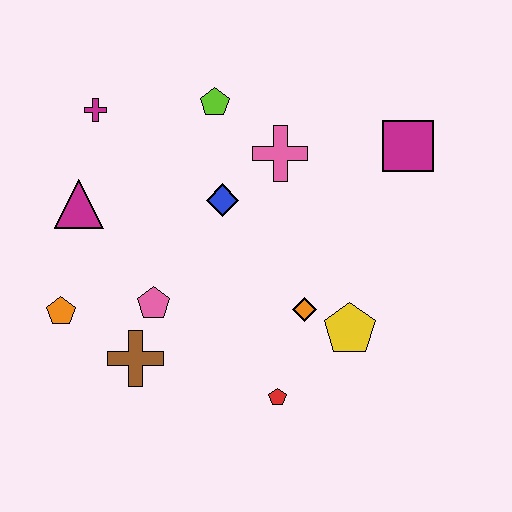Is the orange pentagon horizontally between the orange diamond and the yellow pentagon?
No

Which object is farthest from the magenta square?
The orange pentagon is farthest from the magenta square.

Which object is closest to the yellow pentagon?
The orange diamond is closest to the yellow pentagon.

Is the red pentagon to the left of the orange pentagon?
No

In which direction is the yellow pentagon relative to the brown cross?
The yellow pentagon is to the right of the brown cross.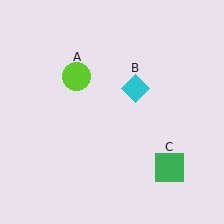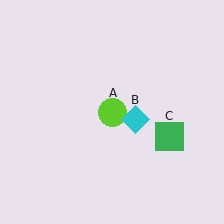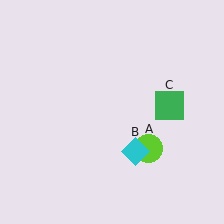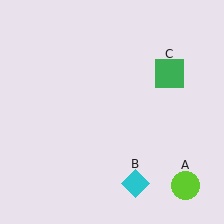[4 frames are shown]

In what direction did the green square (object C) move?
The green square (object C) moved up.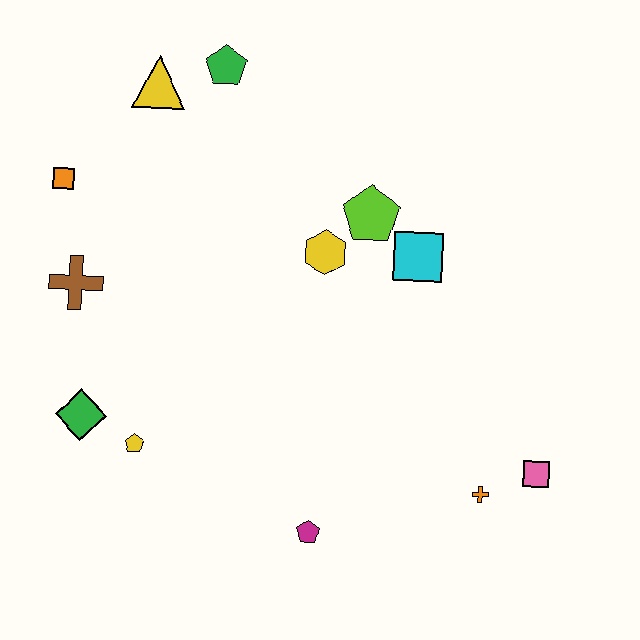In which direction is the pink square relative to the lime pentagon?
The pink square is below the lime pentagon.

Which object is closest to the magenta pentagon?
The orange cross is closest to the magenta pentagon.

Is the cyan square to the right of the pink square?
No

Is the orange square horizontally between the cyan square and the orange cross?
No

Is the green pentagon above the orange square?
Yes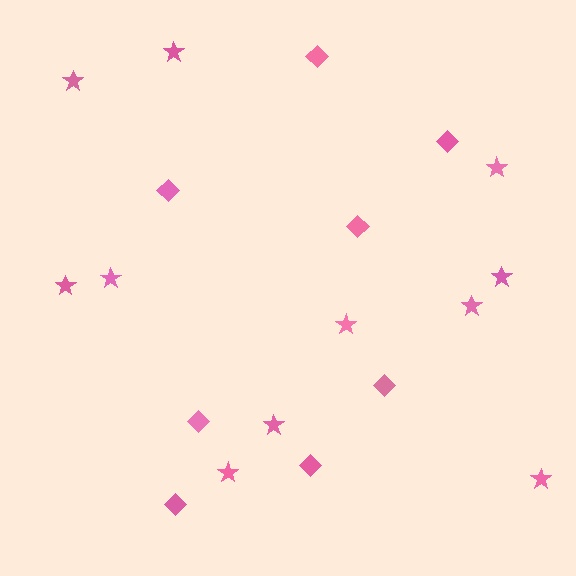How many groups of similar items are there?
There are 2 groups: one group of diamonds (8) and one group of stars (11).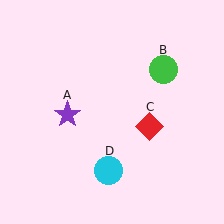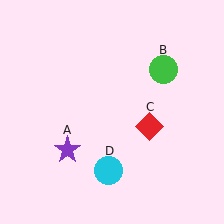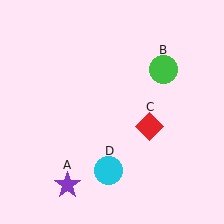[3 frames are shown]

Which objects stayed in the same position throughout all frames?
Green circle (object B) and red diamond (object C) and cyan circle (object D) remained stationary.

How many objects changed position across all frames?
1 object changed position: purple star (object A).